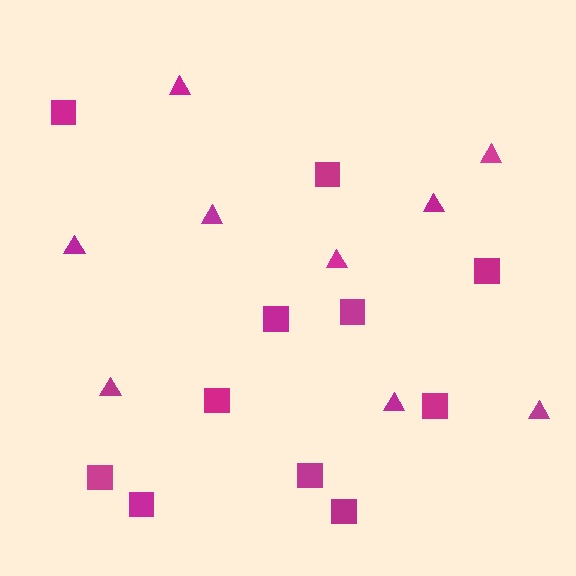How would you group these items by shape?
There are 2 groups: one group of squares (11) and one group of triangles (9).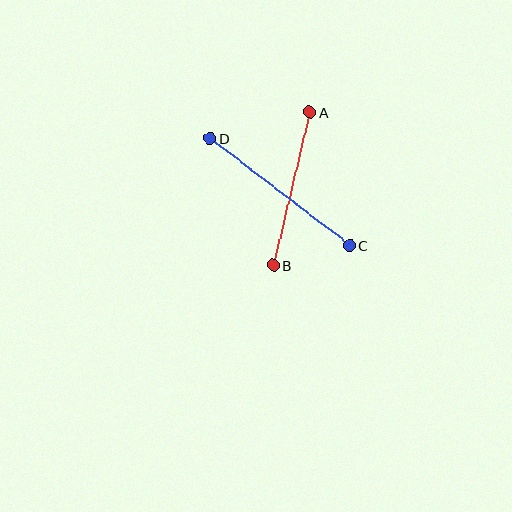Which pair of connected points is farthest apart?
Points C and D are farthest apart.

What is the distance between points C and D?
The distance is approximately 176 pixels.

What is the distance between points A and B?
The distance is approximately 157 pixels.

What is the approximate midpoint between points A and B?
The midpoint is at approximately (291, 189) pixels.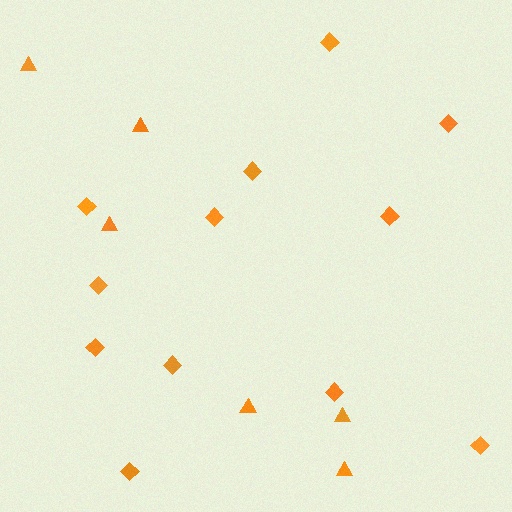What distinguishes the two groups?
There are 2 groups: one group of diamonds (12) and one group of triangles (6).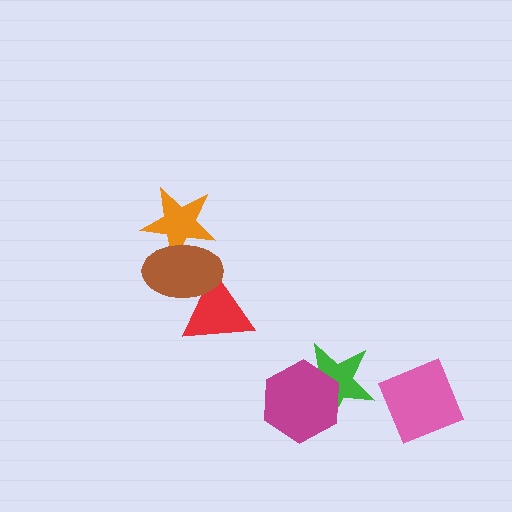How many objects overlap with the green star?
1 object overlaps with the green star.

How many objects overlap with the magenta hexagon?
1 object overlaps with the magenta hexagon.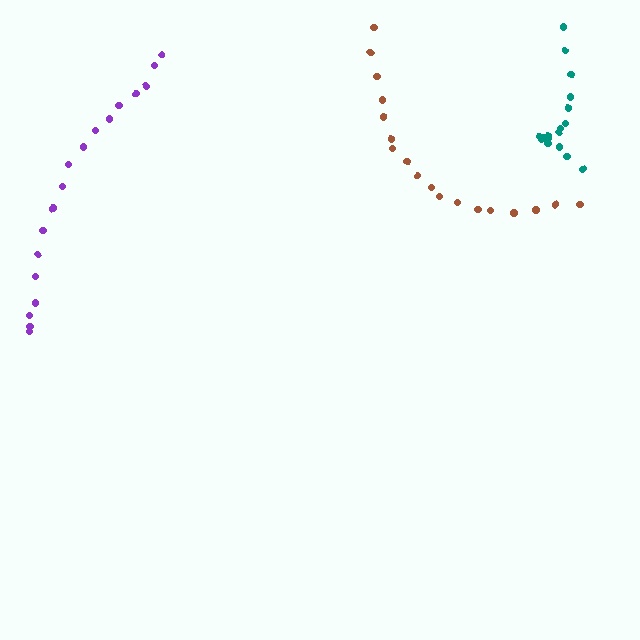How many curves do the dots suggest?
There are 3 distinct paths.